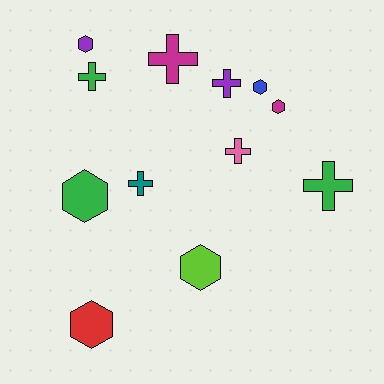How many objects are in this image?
There are 12 objects.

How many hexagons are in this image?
There are 6 hexagons.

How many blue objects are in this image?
There is 1 blue object.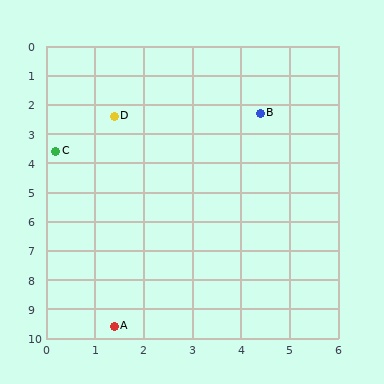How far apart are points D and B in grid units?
Points D and B are about 3.0 grid units apart.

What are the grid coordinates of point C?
Point C is at approximately (0.2, 3.6).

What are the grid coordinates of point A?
Point A is at approximately (1.4, 9.6).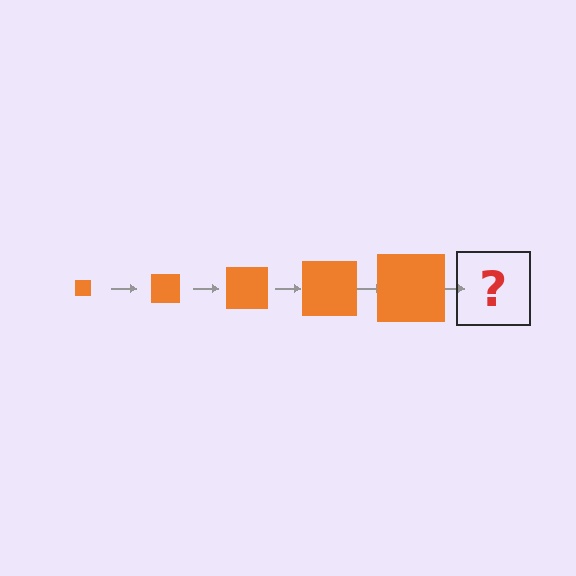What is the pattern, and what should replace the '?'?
The pattern is that the square gets progressively larger each step. The '?' should be an orange square, larger than the previous one.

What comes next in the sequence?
The next element should be an orange square, larger than the previous one.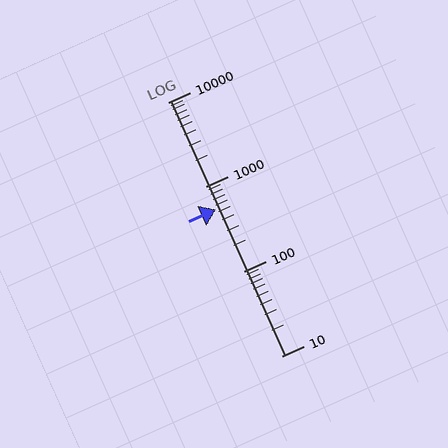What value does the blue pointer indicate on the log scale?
The pointer indicates approximately 540.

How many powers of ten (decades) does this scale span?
The scale spans 3 decades, from 10 to 10000.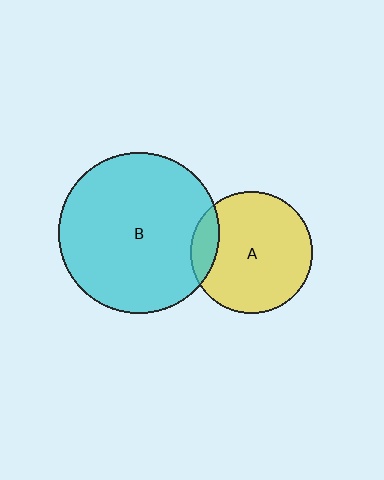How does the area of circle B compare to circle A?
Approximately 1.7 times.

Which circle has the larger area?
Circle B (cyan).